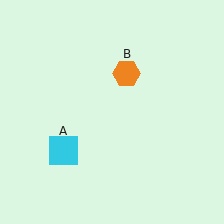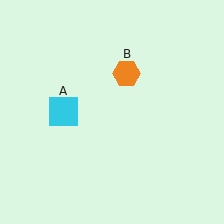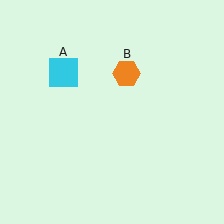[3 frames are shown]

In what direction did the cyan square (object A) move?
The cyan square (object A) moved up.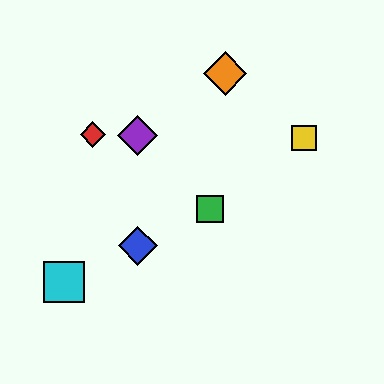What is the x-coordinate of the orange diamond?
The orange diamond is at x≈225.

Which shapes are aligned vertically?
The blue diamond, the purple diamond are aligned vertically.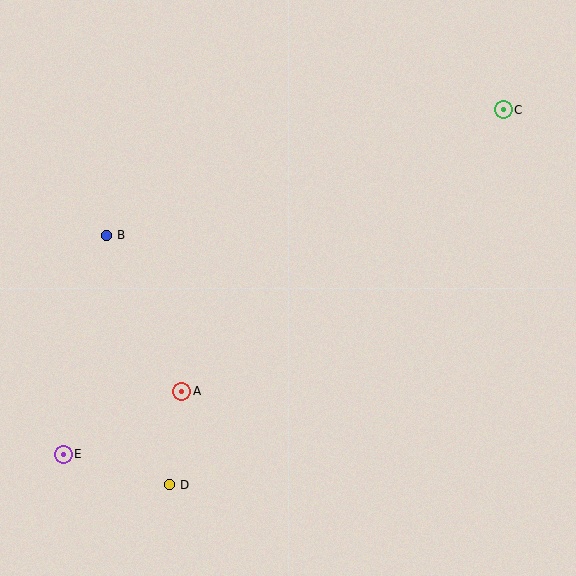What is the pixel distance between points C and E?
The distance between C and E is 559 pixels.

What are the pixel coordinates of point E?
Point E is at (63, 454).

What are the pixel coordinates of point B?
Point B is at (106, 235).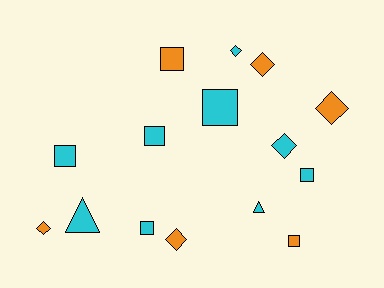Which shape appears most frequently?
Square, with 7 objects.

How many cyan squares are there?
There are 5 cyan squares.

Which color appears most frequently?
Cyan, with 9 objects.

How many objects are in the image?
There are 15 objects.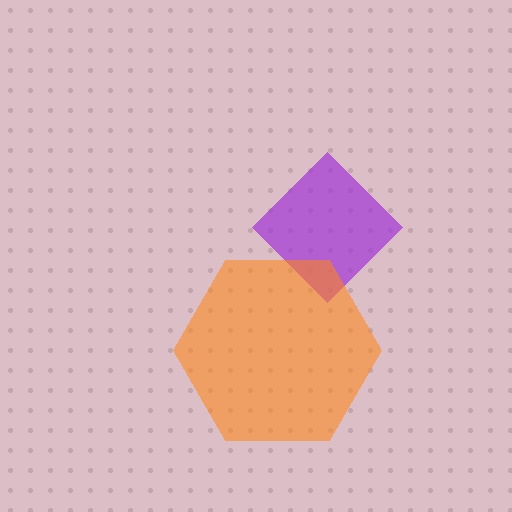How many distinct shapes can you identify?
There are 2 distinct shapes: a purple diamond, an orange hexagon.